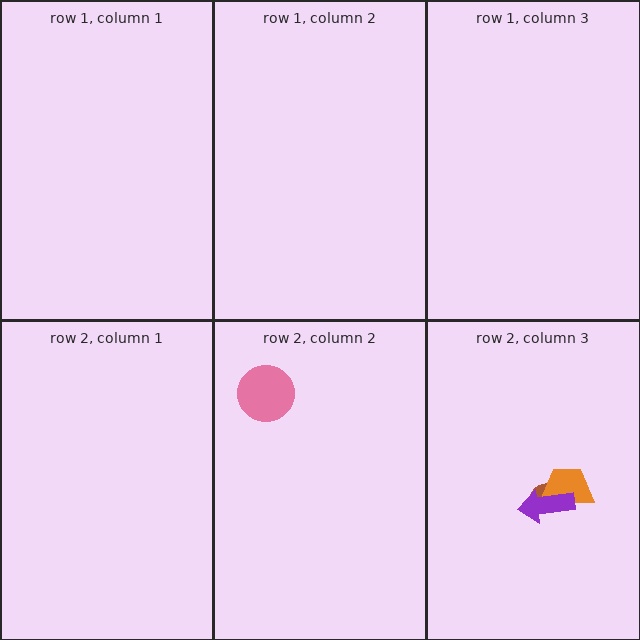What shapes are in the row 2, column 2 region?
The pink circle.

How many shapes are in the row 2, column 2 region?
1.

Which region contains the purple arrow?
The row 2, column 3 region.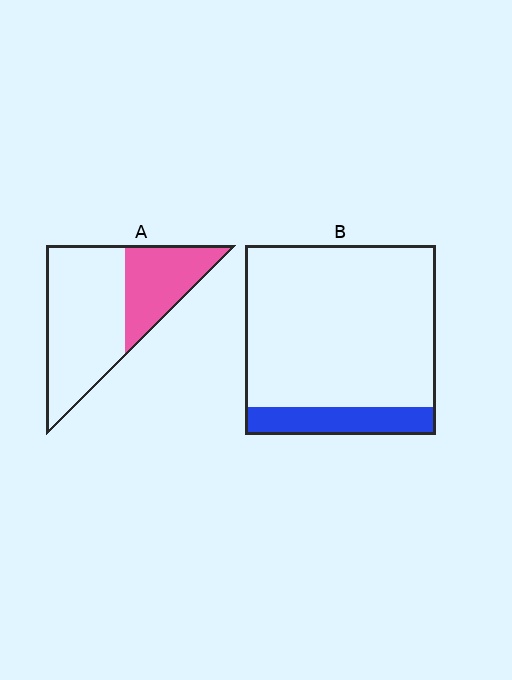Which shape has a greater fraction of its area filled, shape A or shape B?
Shape A.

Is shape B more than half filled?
No.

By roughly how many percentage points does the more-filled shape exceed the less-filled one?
By roughly 20 percentage points (A over B).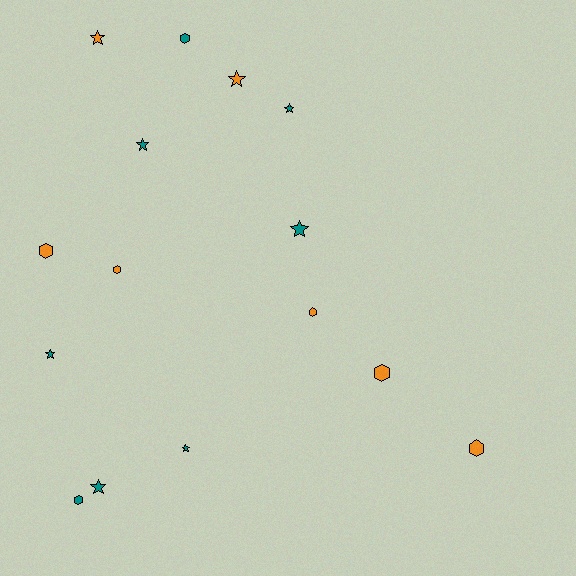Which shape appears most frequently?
Star, with 8 objects.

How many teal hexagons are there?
There are 2 teal hexagons.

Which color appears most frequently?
Teal, with 8 objects.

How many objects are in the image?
There are 15 objects.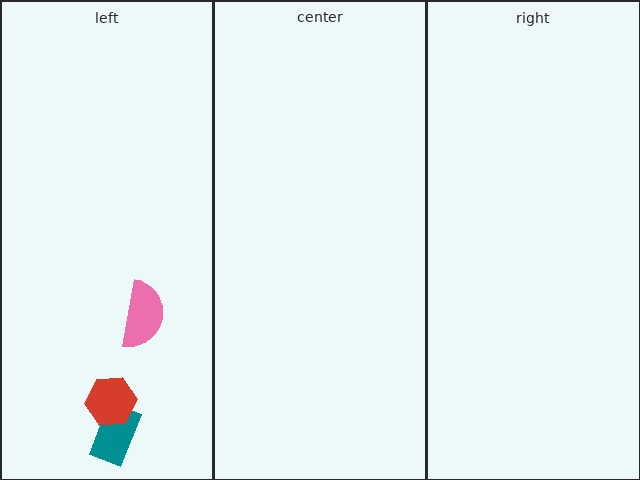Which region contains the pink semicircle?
The left region.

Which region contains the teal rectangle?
The left region.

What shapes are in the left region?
The teal rectangle, the red hexagon, the pink semicircle.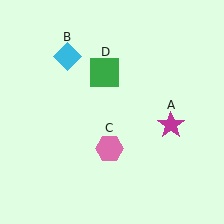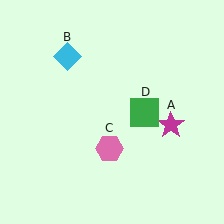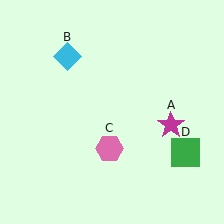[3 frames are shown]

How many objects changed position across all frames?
1 object changed position: green square (object D).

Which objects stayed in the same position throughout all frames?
Magenta star (object A) and cyan diamond (object B) and pink hexagon (object C) remained stationary.